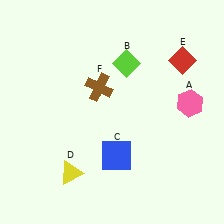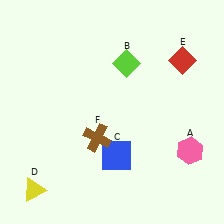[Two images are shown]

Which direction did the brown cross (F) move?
The brown cross (F) moved down.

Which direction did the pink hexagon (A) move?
The pink hexagon (A) moved down.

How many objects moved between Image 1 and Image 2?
3 objects moved between the two images.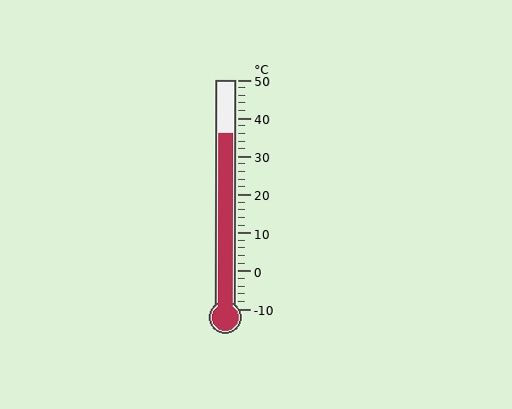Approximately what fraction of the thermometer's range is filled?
The thermometer is filled to approximately 75% of its range.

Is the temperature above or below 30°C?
The temperature is above 30°C.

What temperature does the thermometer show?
The thermometer shows approximately 36°C.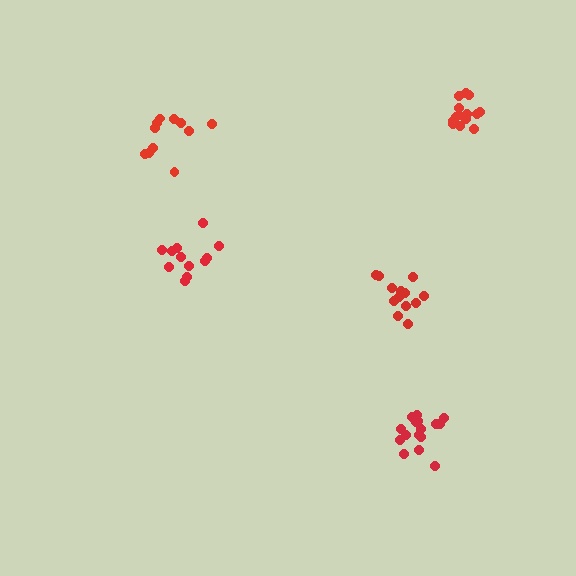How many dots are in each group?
Group 1: 14 dots, Group 2: 11 dots, Group 3: 12 dots, Group 4: 16 dots, Group 5: 13 dots (66 total).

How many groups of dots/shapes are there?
There are 5 groups.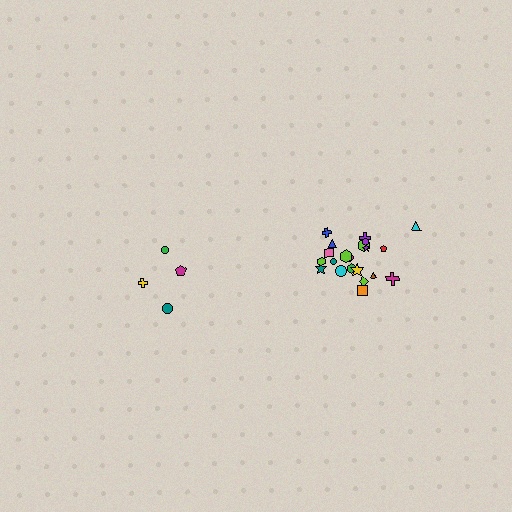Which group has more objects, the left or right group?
The right group.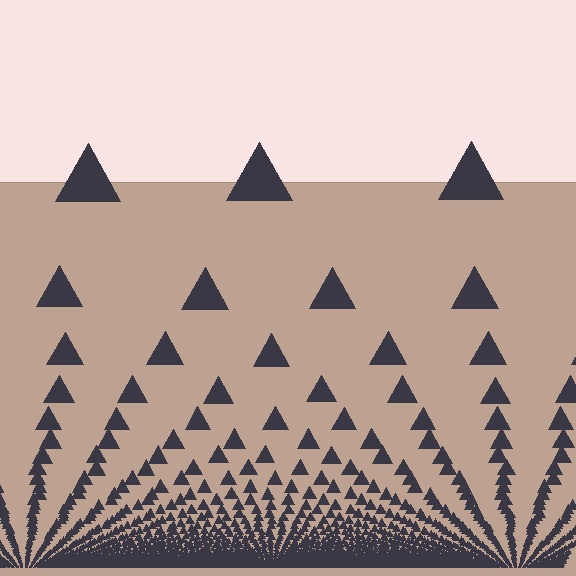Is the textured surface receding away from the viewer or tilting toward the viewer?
The surface appears to tilt toward the viewer. Texture elements get larger and sparser toward the top.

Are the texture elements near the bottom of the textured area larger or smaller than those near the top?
Smaller. The gradient is inverted — elements near the bottom are smaller and denser.